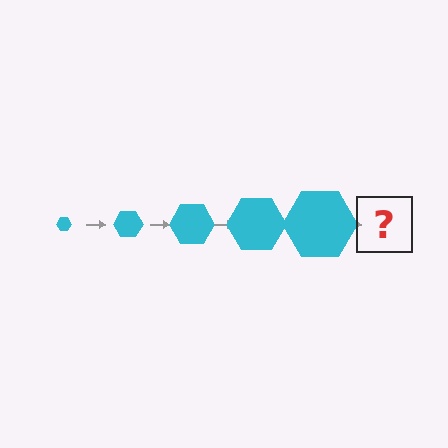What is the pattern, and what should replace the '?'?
The pattern is that the hexagon gets progressively larger each step. The '?' should be a cyan hexagon, larger than the previous one.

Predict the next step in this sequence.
The next step is a cyan hexagon, larger than the previous one.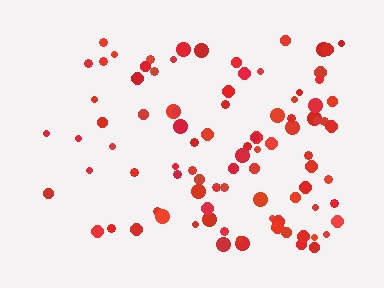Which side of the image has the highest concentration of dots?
The right.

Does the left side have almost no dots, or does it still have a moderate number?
Still a moderate number, just noticeably fewer than the right.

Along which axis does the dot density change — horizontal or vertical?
Horizontal.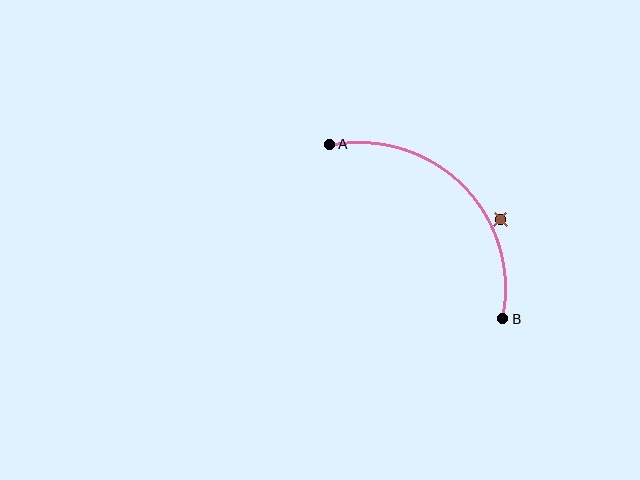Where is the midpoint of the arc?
The arc midpoint is the point on the curve farthest from the straight line joining A and B. It sits above and to the right of that line.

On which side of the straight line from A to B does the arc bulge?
The arc bulges above and to the right of the straight line connecting A and B.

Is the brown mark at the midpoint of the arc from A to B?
No — the brown mark does not lie on the arc at all. It sits slightly outside the curve.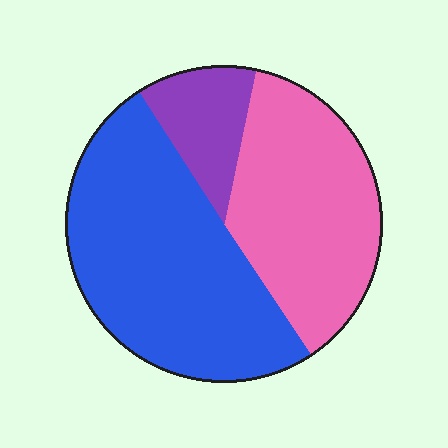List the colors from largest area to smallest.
From largest to smallest: blue, pink, purple.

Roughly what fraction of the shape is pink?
Pink takes up about three eighths (3/8) of the shape.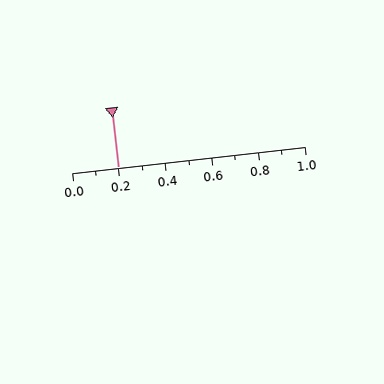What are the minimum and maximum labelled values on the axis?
The axis runs from 0.0 to 1.0.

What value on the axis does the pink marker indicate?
The marker indicates approximately 0.2.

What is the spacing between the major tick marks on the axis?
The major ticks are spaced 0.2 apart.